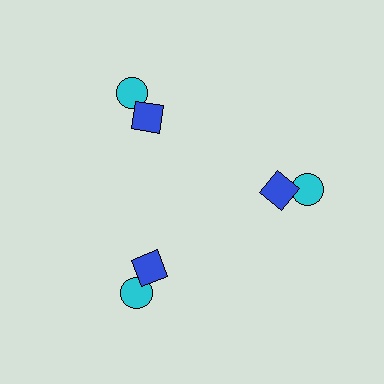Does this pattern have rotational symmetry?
Yes, this pattern has 3-fold rotational symmetry. It looks the same after rotating 120 degrees around the center.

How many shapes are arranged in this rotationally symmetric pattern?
There are 6 shapes, arranged in 3 groups of 2.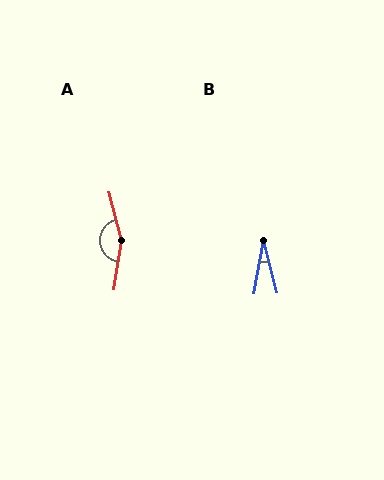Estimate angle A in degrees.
Approximately 157 degrees.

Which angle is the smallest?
B, at approximately 24 degrees.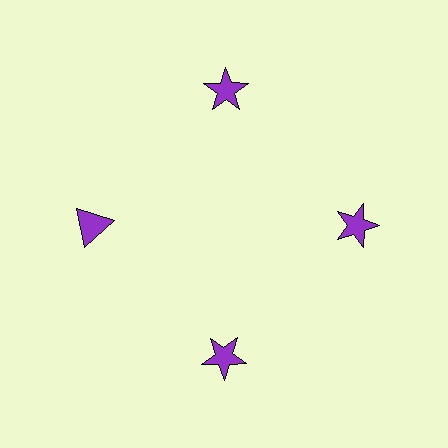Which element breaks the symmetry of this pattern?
The purple triangle at roughly the 9 o'clock position breaks the symmetry. All other shapes are purple stars.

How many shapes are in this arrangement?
There are 4 shapes arranged in a ring pattern.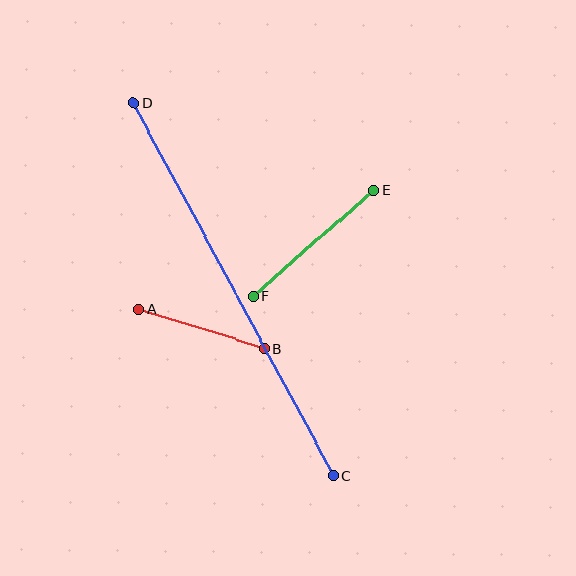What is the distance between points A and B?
The distance is approximately 132 pixels.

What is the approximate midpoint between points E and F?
The midpoint is at approximately (314, 243) pixels.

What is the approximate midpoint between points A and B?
The midpoint is at approximately (202, 329) pixels.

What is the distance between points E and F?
The distance is approximately 160 pixels.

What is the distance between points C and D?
The distance is approximately 423 pixels.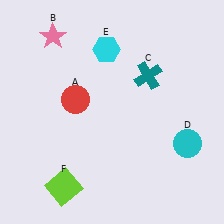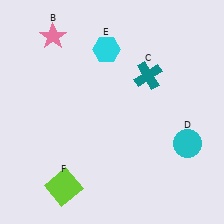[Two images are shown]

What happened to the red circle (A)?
The red circle (A) was removed in Image 2. It was in the top-left area of Image 1.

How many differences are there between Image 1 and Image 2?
There is 1 difference between the two images.